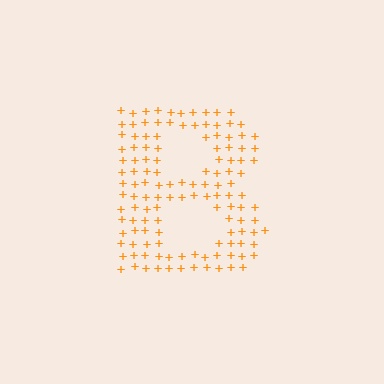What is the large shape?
The large shape is the letter B.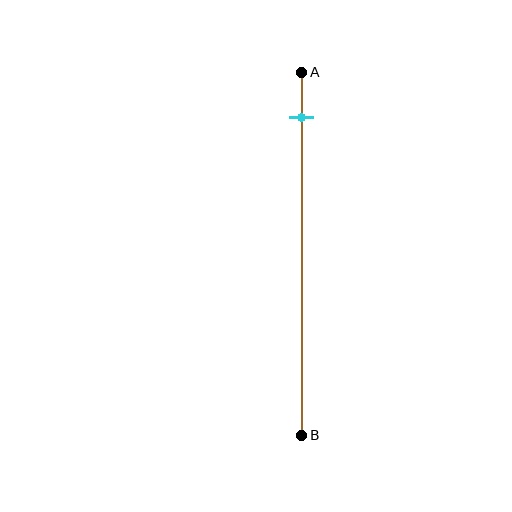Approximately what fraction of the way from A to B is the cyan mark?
The cyan mark is approximately 10% of the way from A to B.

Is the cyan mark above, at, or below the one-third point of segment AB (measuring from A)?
The cyan mark is above the one-third point of segment AB.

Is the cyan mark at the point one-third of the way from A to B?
No, the mark is at about 10% from A, not at the 33% one-third point.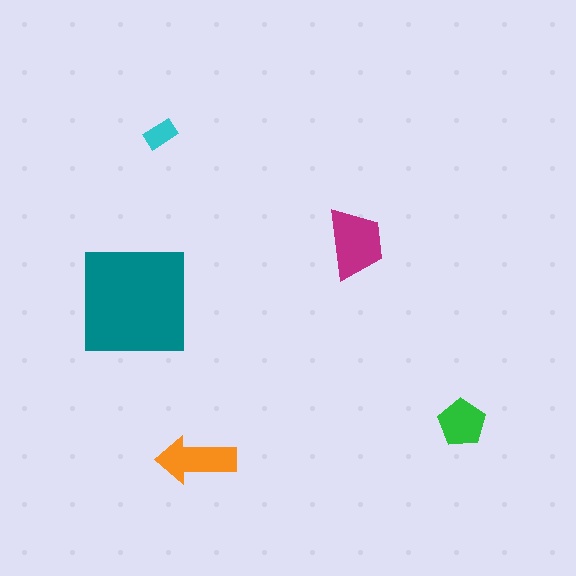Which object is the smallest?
The cyan rectangle.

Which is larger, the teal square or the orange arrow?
The teal square.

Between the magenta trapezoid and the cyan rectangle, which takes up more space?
The magenta trapezoid.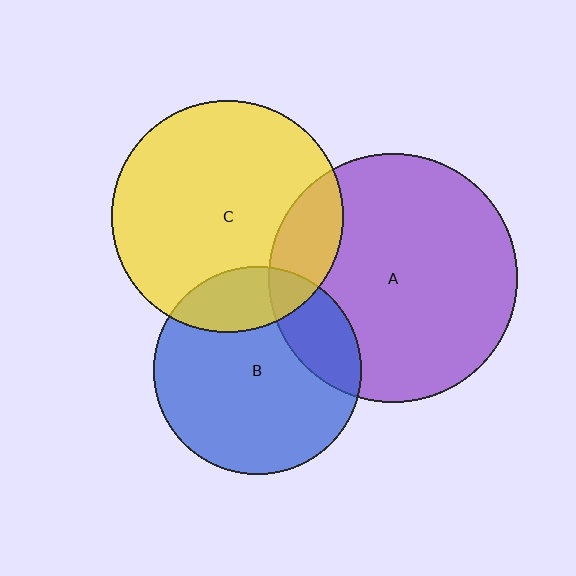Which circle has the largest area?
Circle A (purple).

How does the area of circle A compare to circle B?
Approximately 1.4 times.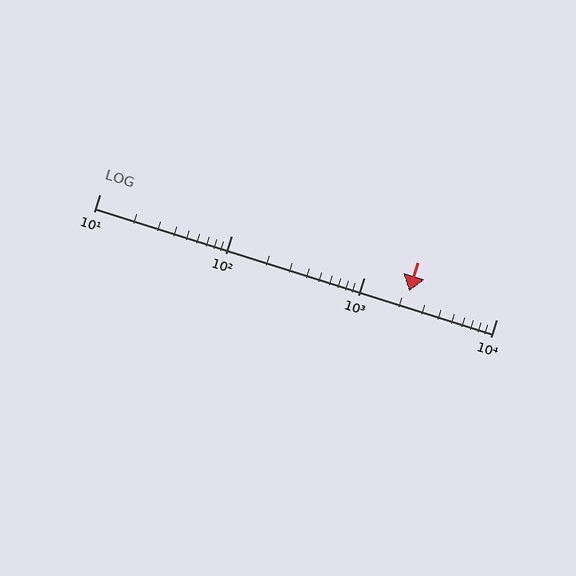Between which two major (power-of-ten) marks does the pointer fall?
The pointer is between 1000 and 10000.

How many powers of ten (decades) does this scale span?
The scale spans 3 decades, from 10 to 10000.